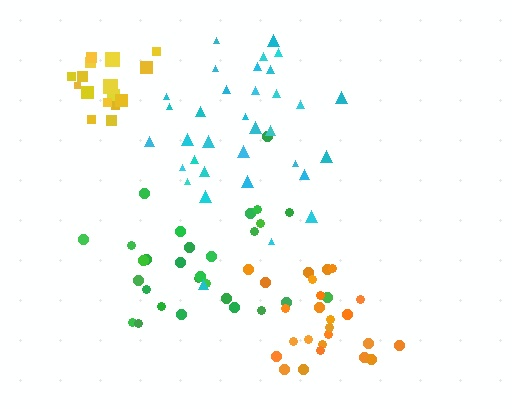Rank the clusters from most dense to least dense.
yellow, orange, cyan, green.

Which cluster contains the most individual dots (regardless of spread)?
Cyan (34).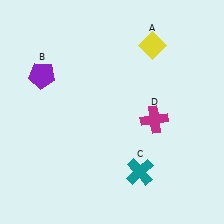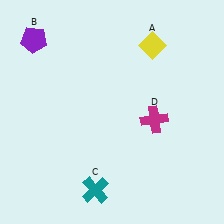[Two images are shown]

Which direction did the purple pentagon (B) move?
The purple pentagon (B) moved up.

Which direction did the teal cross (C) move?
The teal cross (C) moved left.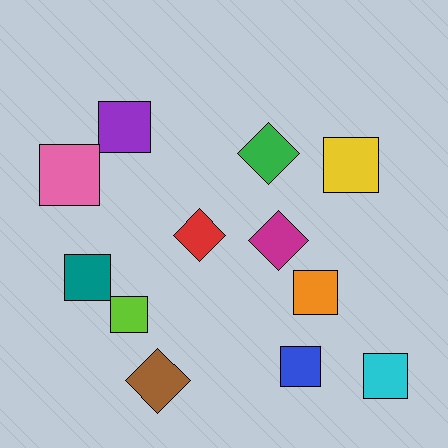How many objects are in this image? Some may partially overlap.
There are 12 objects.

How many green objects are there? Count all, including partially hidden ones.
There is 1 green object.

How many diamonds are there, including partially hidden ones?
There are 4 diamonds.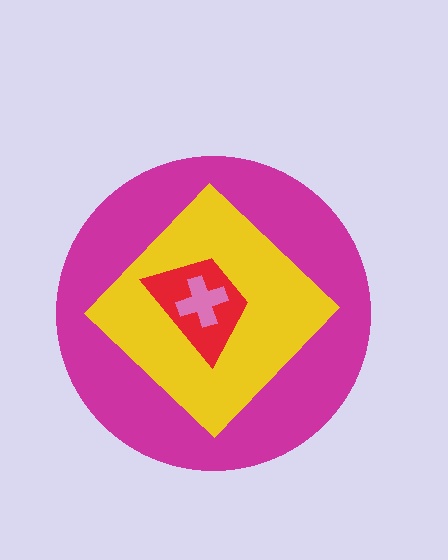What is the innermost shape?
The pink cross.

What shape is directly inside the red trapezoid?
The pink cross.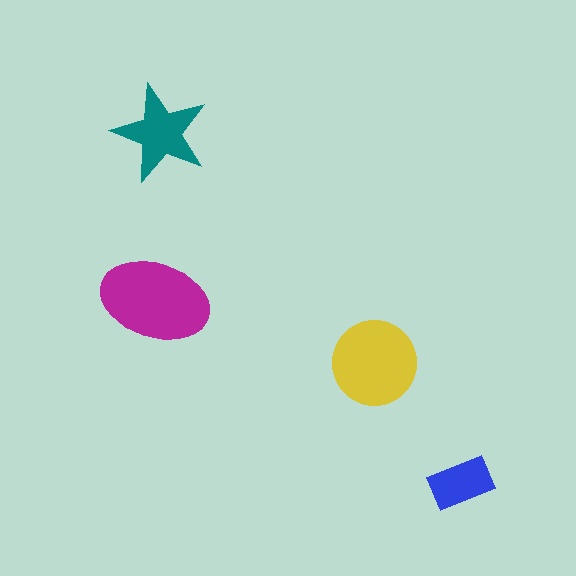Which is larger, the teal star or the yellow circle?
The yellow circle.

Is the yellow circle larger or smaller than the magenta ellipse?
Smaller.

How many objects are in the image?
There are 4 objects in the image.